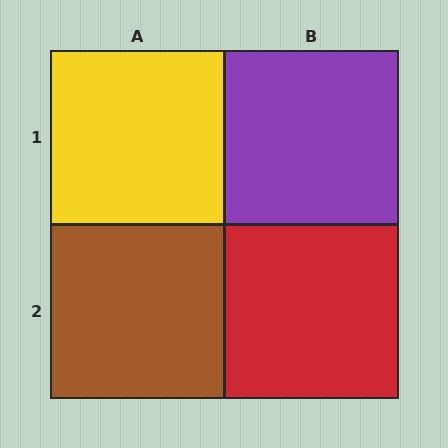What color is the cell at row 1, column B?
Purple.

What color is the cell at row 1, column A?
Yellow.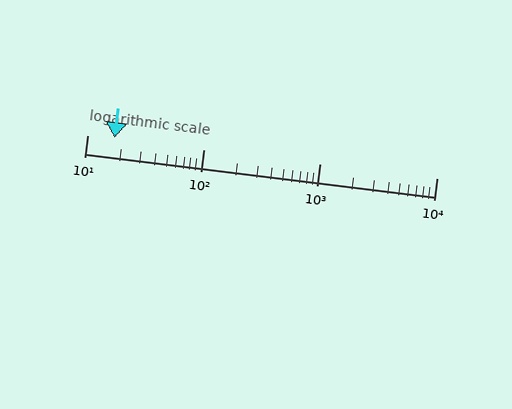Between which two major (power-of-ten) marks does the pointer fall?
The pointer is between 10 and 100.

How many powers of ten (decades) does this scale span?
The scale spans 3 decades, from 10 to 10000.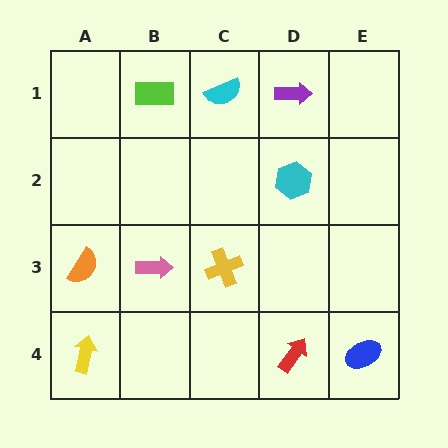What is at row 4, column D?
A red arrow.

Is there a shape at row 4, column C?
No, that cell is empty.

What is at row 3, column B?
A pink arrow.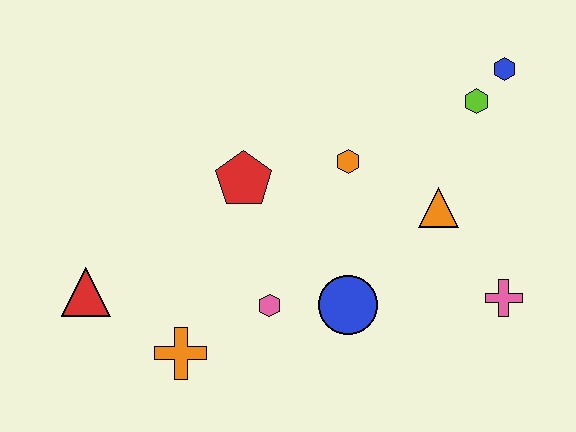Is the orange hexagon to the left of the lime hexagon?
Yes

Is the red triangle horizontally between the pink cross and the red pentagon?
No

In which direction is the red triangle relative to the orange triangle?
The red triangle is to the left of the orange triangle.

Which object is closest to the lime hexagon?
The blue hexagon is closest to the lime hexagon.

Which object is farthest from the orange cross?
The blue hexagon is farthest from the orange cross.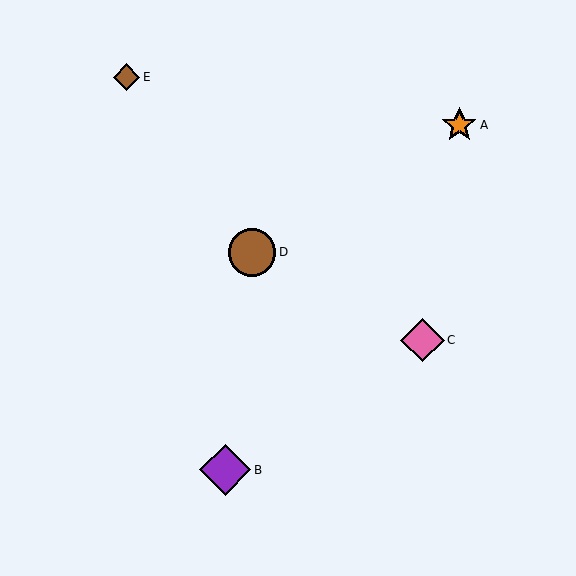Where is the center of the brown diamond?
The center of the brown diamond is at (126, 77).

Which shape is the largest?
The purple diamond (labeled B) is the largest.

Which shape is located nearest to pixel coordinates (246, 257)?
The brown circle (labeled D) at (252, 252) is nearest to that location.